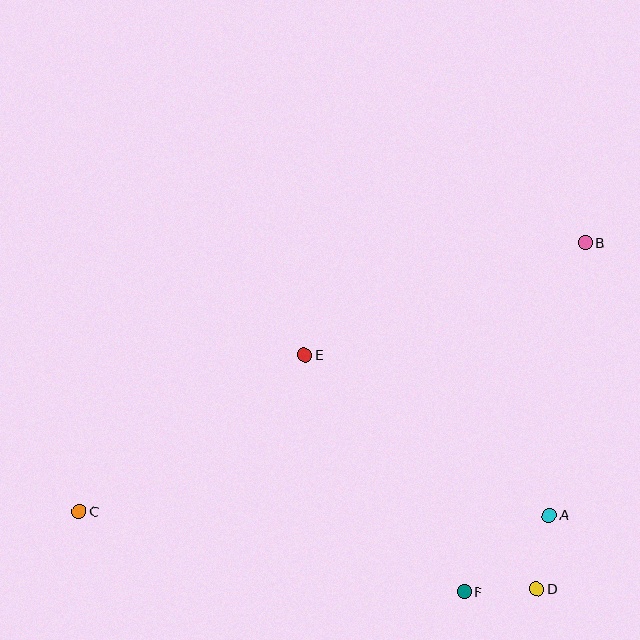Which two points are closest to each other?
Points D and F are closest to each other.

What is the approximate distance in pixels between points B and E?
The distance between B and E is approximately 302 pixels.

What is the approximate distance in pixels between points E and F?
The distance between E and F is approximately 286 pixels.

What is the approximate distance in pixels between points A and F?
The distance between A and F is approximately 115 pixels.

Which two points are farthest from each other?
Points B and C are farthest from each other.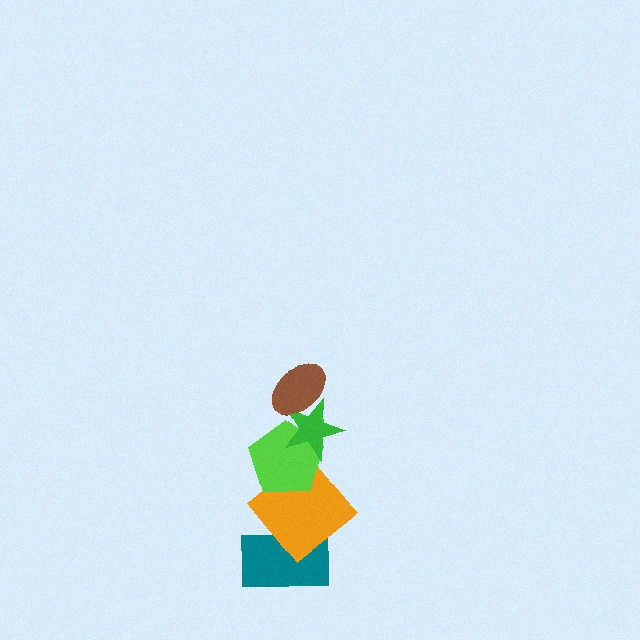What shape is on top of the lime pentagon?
The green star is on top of the lime pentagon.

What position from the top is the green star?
The green star is 2nd from the top.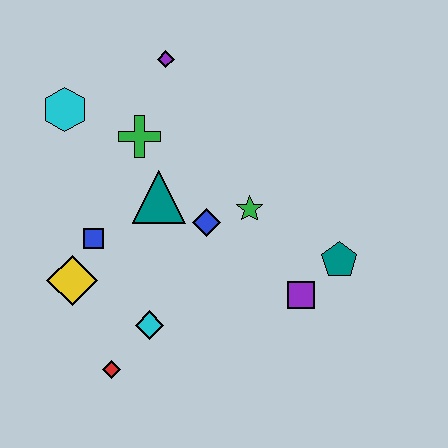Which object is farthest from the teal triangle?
The teal pentagon is farthest from the teal triangle.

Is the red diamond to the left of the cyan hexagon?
No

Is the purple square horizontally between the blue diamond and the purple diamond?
No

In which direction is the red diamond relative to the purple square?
The red diamond is to the left of the purple square.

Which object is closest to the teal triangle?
The blue diamond is closest to the teal triangle.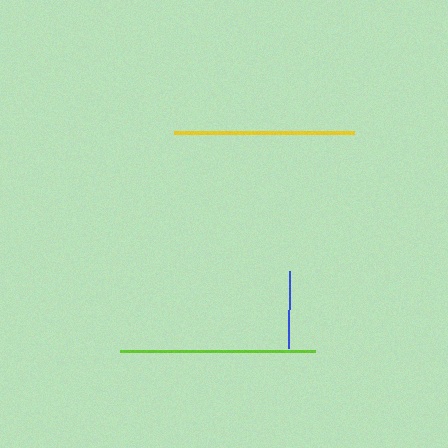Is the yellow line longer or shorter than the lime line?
The lime line is longer than the yellow line.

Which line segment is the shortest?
The blue line is the shortest at approximately 77 pixels.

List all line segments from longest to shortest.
From longest to shortest: lime, yellow, blue.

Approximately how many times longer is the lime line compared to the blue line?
The lime line is approximately 2.5 times the length of the blue line.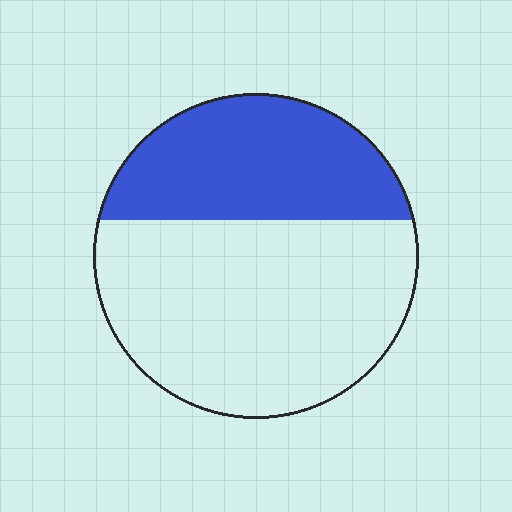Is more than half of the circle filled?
No.